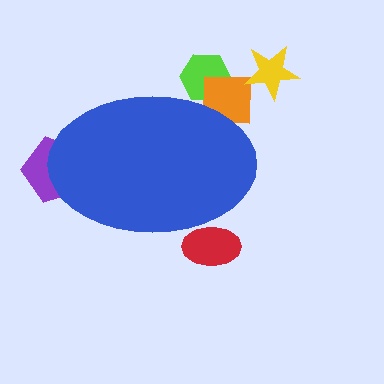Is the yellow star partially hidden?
No, the yellow star is fully visible.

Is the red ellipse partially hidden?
Yes, the red ellipse is partially hidden behind the blue ellipse.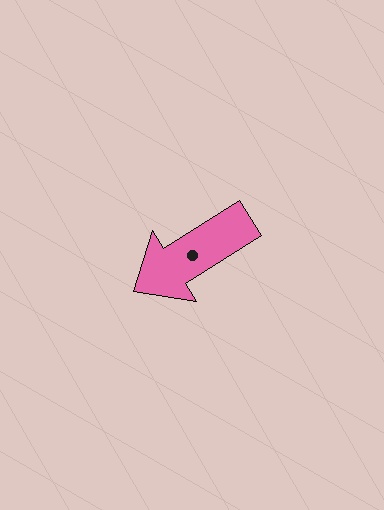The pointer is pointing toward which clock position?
Roughly 8 o'clock.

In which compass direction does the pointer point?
Southwest.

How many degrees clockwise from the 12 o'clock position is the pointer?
Approximately 238 degrees.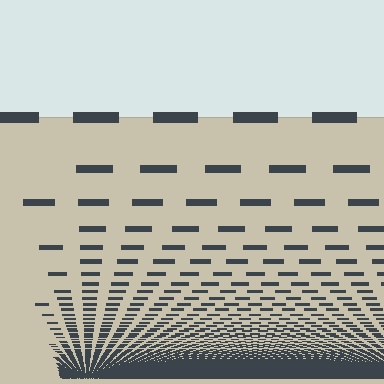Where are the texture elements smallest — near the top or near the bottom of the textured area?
Near the bottom.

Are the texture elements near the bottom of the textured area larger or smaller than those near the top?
Smaller. The gradient is inverted — elements near the bottom are smaller and denser.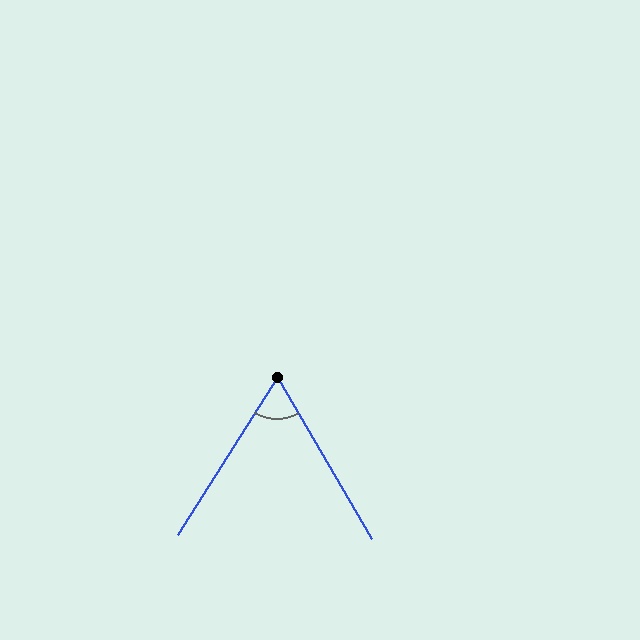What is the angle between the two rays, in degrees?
Approximately 62 degrees.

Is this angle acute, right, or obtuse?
It is acute.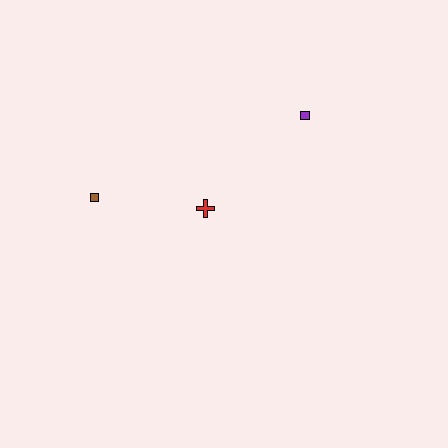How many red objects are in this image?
There is 1 red object.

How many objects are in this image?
There are 3 objects.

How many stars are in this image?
There are no stars.